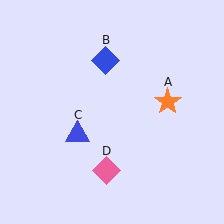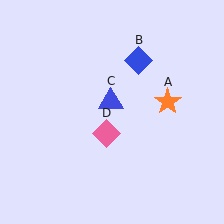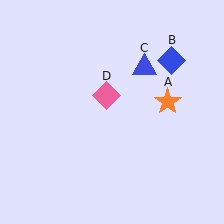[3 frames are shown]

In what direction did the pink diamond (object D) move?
The pink diamond (object D) moved up.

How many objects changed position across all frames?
3 objects changed position: blue diamond (object B), blue triangle (object C), pink diamond (object D).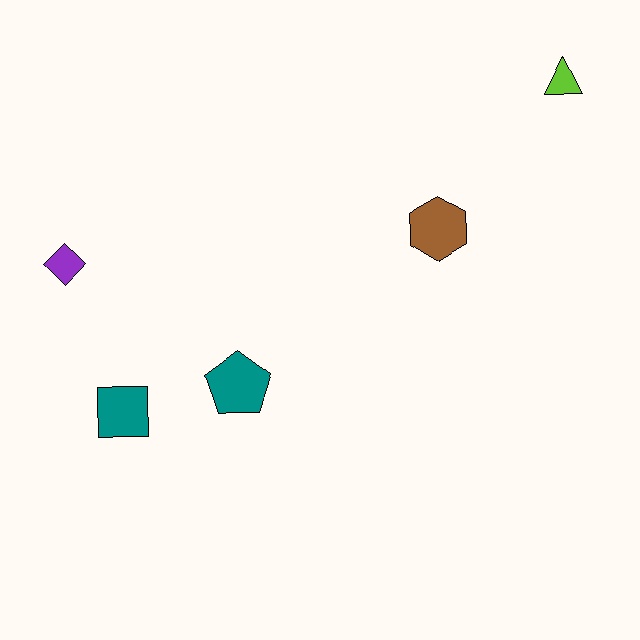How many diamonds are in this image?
There is 1 diamond.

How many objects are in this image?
There are 5 objects.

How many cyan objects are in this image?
There are no cyan objects.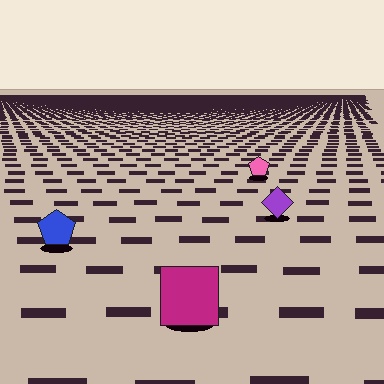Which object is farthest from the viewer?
The pink pentagon is farthest from the viewer. It appears smaller and the ground texture around it is denser.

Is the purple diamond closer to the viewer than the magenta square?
No. The magenta square is closer — you can tell from the texture gradient: the ground texture is coarser near it.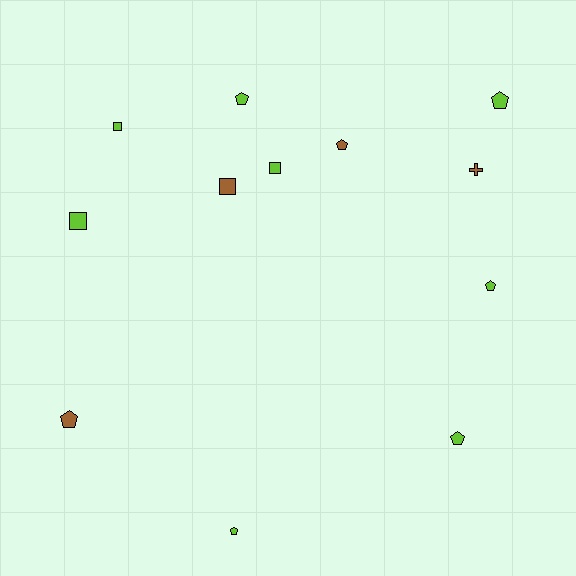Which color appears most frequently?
Lime, with 8 objects.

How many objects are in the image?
There are 12 objects.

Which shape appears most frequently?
Pentagon, with 7 objects.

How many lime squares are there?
There are 3 lime squares.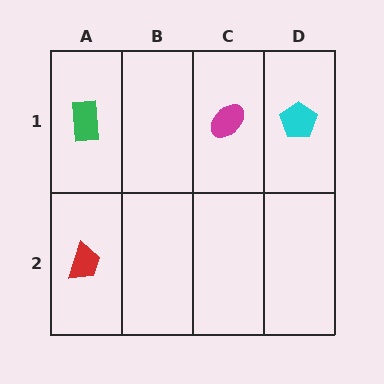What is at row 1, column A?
A green rectangle.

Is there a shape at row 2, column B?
No, that cell is empty.